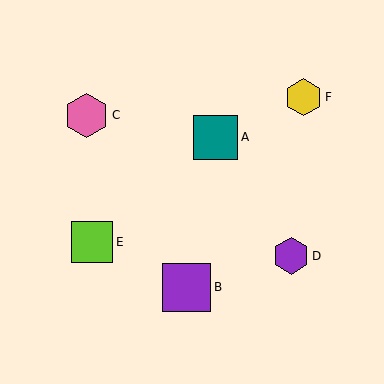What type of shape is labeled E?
Shape E is a lime square.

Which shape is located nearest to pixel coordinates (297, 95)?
The yellow hexagon (labeled F) at (304, 97) is nearest to that location.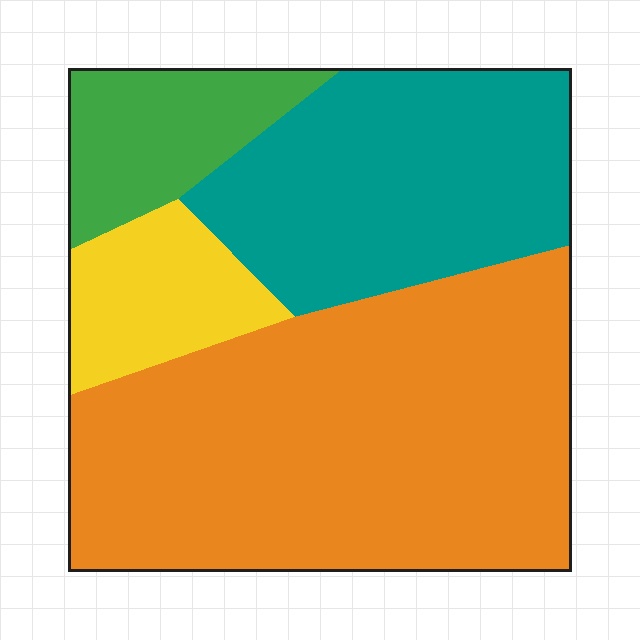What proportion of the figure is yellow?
Yellow covers around 10% of the figure.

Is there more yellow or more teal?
Teal.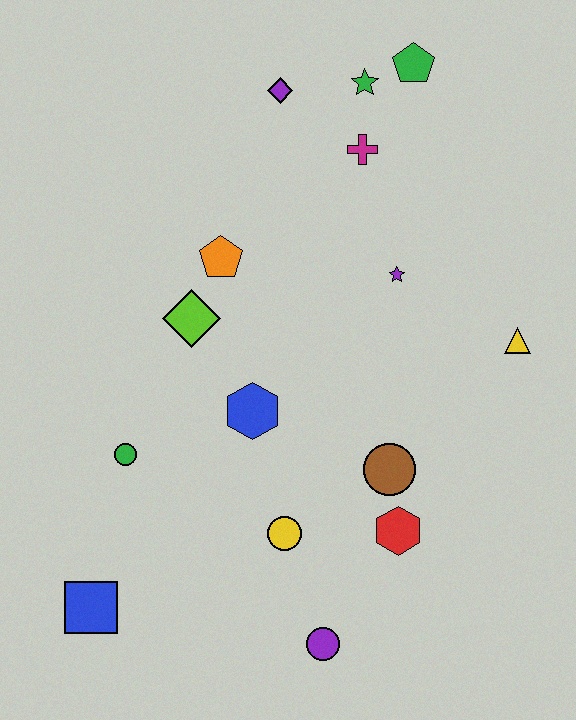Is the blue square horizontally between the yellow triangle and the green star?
No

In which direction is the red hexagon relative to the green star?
The red hexagon is below the green star.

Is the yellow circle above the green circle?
No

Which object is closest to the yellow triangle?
The purple star is closest to the yellow triangle.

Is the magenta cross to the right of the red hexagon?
No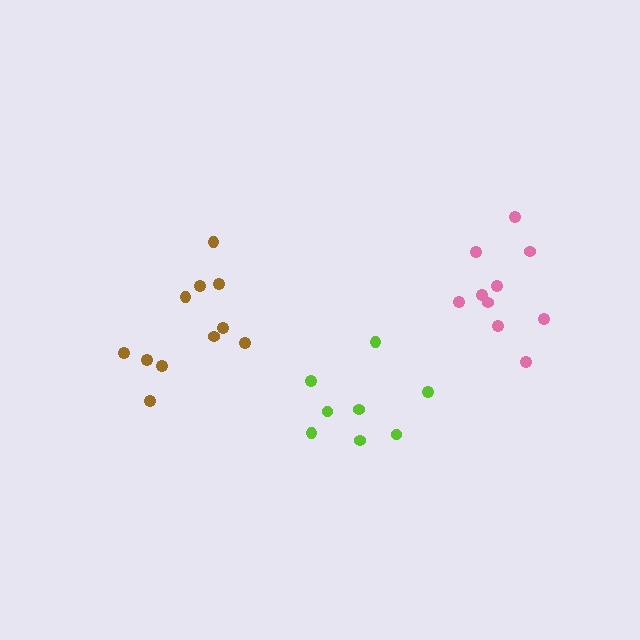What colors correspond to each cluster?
The clusters are colored: brown, pink, lime.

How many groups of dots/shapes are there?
There are 3 groups.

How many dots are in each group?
Group 1: 11 dots, Group 2: 10 dots, Group 3: 8 dots (29 total).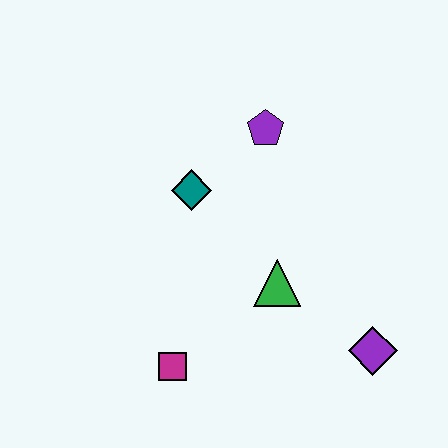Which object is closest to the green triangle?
The purple diamond is closest to the green triangle.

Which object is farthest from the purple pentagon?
The magenta square is farthest from the purple pentagon.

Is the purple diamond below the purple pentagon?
Yes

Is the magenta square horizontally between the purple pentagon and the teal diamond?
No